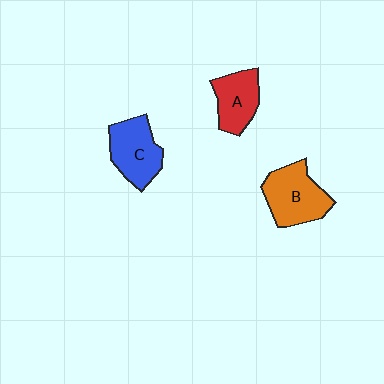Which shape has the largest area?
Shape B (orange).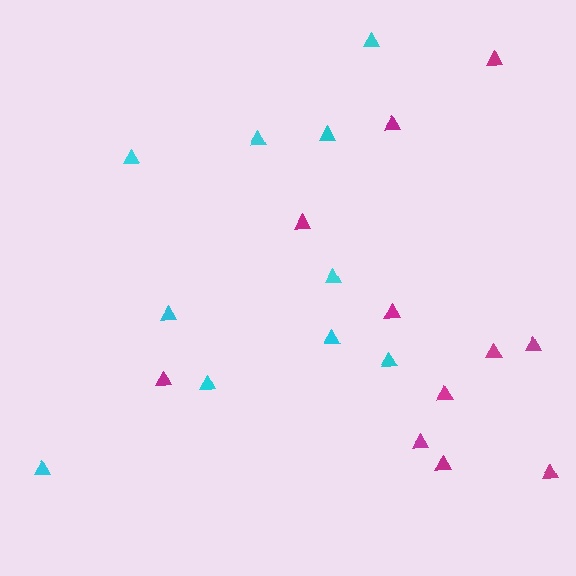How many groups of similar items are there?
There are 2 groups: one group of cyan triangles (10) and one group of magenta triangles (11).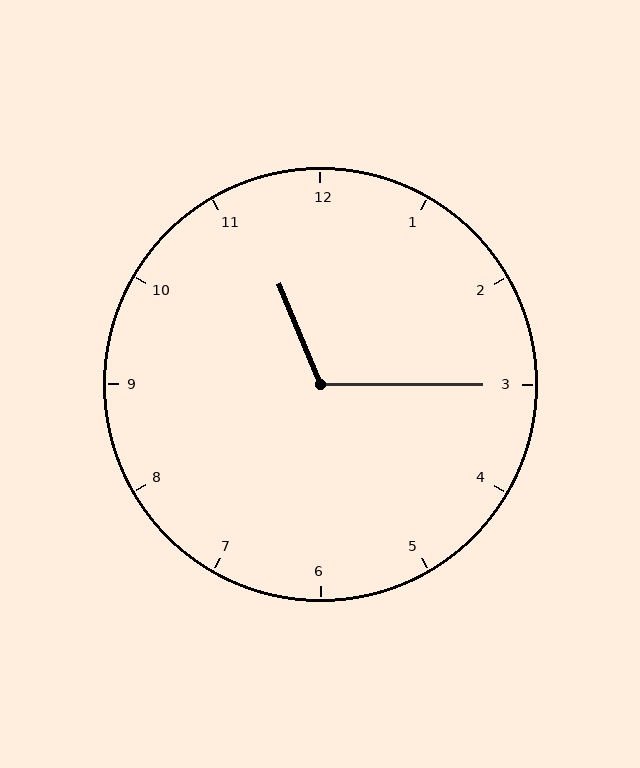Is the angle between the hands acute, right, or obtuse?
It is obtuse.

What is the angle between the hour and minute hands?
Approximately 112 degrees.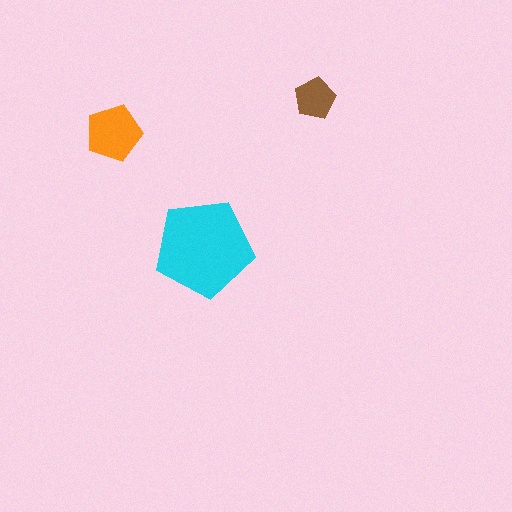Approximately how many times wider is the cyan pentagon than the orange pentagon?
About 1.5 times wider.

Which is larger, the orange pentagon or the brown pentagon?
The orange one.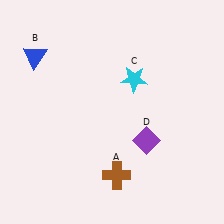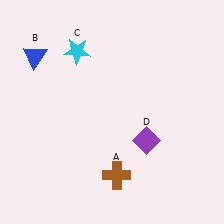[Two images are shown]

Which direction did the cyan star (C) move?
The cyan star (C) moved left.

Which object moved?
The cyan star (C) moved left.